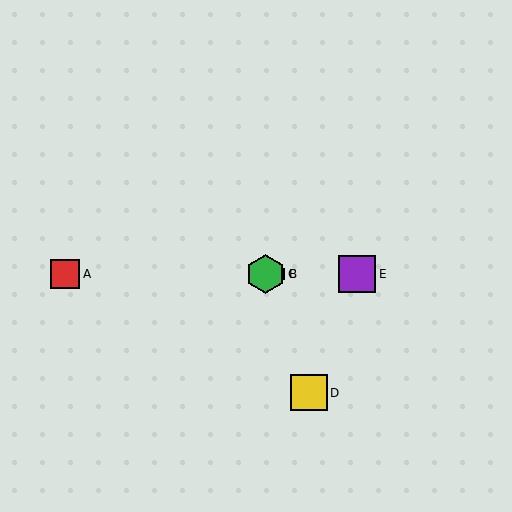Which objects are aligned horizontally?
Objects A, B, C, E are aligned horizontally.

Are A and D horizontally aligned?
No, A is at y≈274 and D is at y≈393.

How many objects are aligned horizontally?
4 objects (A, B, C, E) are aligned horizontally.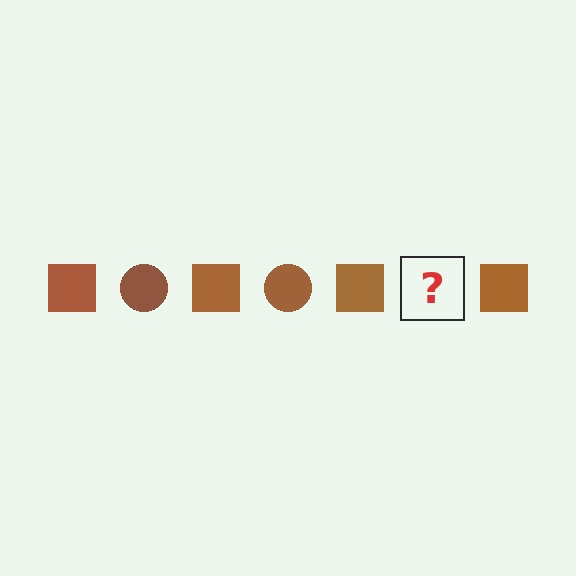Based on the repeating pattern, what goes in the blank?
The blank should be a brown circle.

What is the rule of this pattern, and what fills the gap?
The rule is that the pattern cycles through square, circle shapes in brown. The gap should be filled with a brown circle.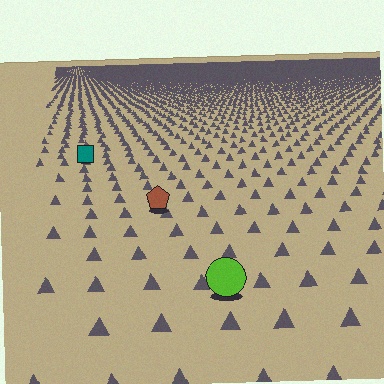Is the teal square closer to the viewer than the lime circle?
No. The lime circle is closer — you can tell from the texture gradient: the ground texture is coarser near it.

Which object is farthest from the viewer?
The teal square is farthest from the viewer. It appears smaller and the ground texture around it is denser.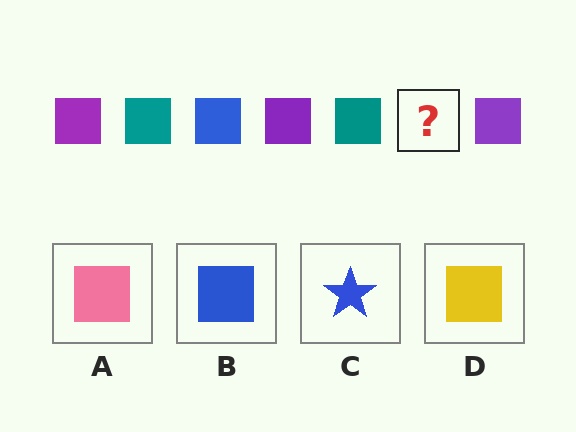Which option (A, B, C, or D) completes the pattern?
B.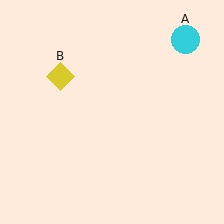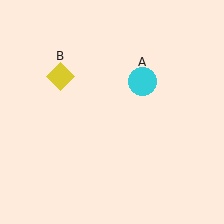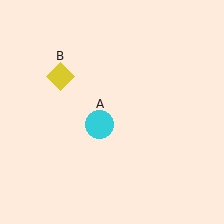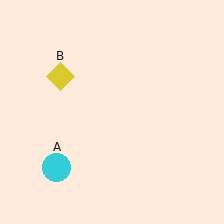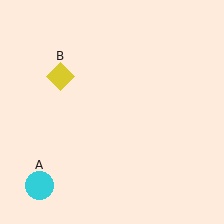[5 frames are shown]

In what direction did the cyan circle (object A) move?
The cyan circle (object A) moved down and to the left.